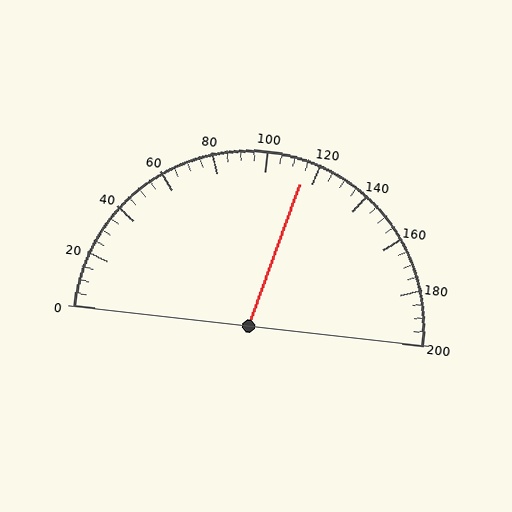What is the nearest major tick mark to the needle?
The nearest major tick mark is 120.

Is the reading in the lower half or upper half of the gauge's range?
The reading is in the upper half of the range (0 to 200).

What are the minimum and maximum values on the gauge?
The gauge ranges from 0 to 200.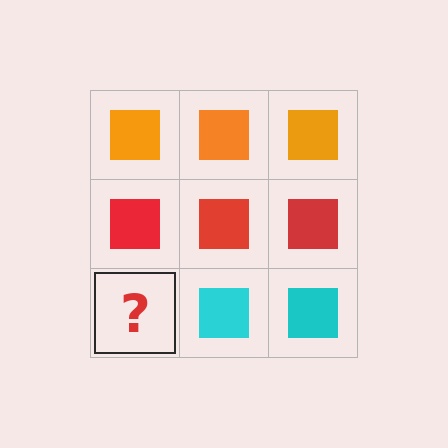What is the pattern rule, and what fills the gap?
The rule is that each row has a consistent color. The gap should be filled with a cyan square.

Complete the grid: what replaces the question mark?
The question mark should be replaced with a cyan square.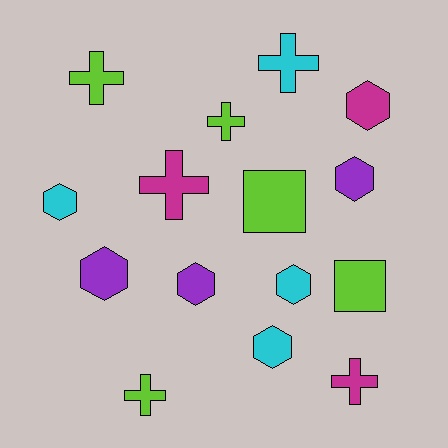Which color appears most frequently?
Lime, with 5 objects.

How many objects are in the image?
There are 15 objects.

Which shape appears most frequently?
Hexagon, with 7 objects.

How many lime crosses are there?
There are 3 lime crosses.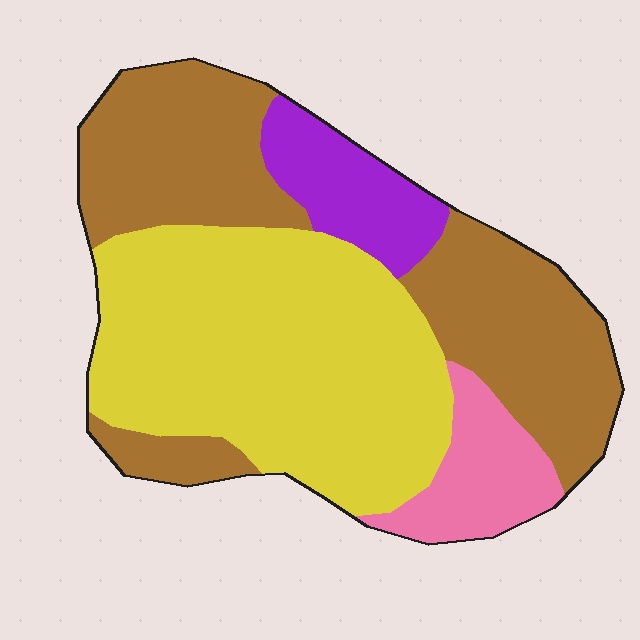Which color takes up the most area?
Yellow, at roughly 45%.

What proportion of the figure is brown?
Brown covers about 40% of the figure.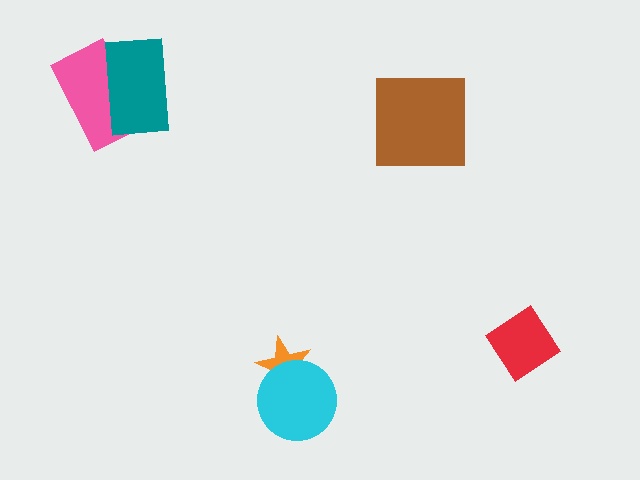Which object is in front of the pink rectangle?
The teal rectangle is in front of the pink rectangle.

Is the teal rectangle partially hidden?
No, no other shape covers it.